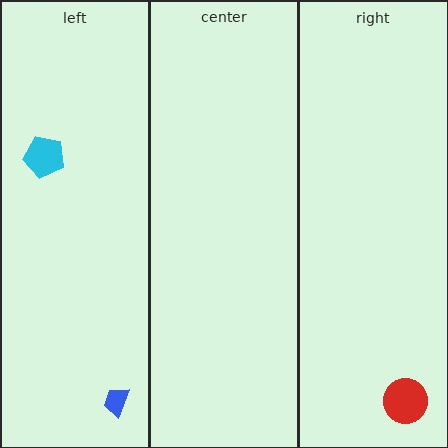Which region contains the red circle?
The right region.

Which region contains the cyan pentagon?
The left region.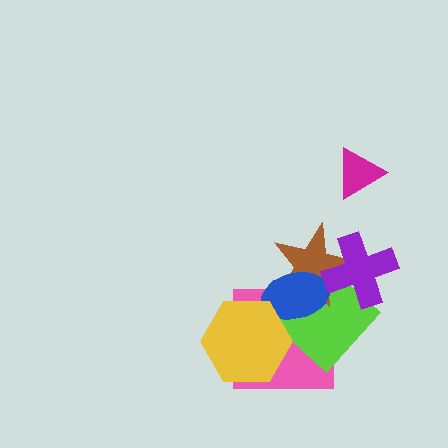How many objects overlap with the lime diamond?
4 objects overlap with the lime diamond.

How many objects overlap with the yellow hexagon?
2 objects overlap with the yellow hexagon.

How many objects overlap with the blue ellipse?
4 objects overlap with the blue ellipse.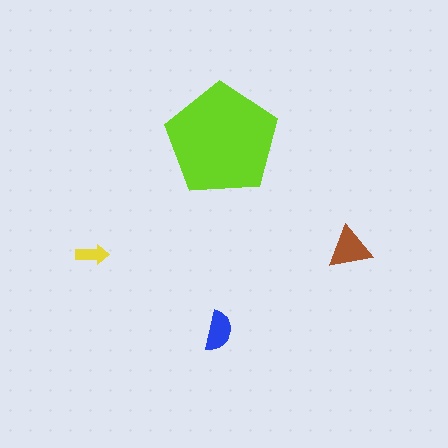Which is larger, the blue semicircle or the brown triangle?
The brown triangle.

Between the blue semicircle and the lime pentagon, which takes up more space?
The lime pentagon.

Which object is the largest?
The lime pentagon.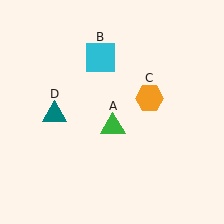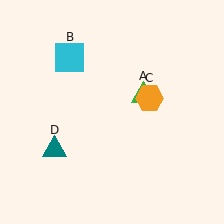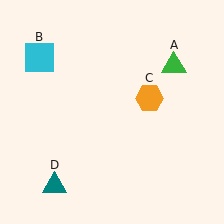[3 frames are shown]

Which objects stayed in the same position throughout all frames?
Orange hexagon (object C) remained stationary.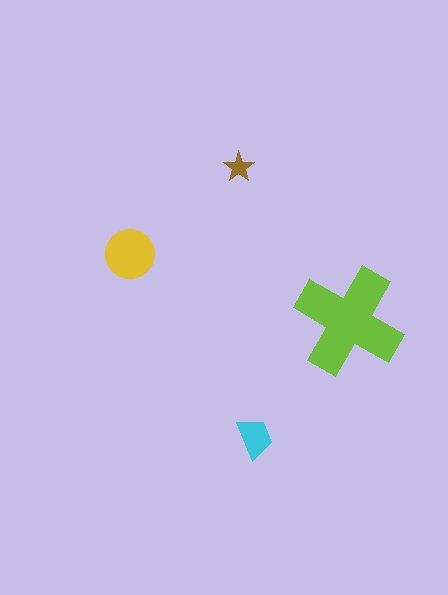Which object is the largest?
The lime cross.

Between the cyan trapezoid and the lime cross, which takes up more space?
The lime cross.